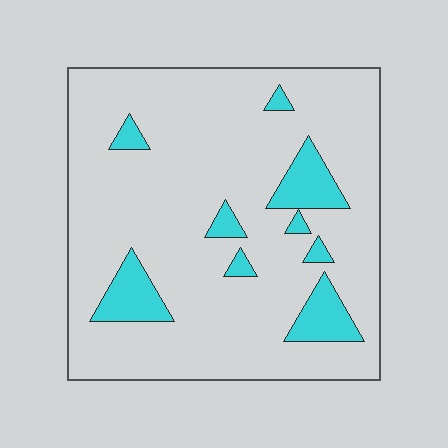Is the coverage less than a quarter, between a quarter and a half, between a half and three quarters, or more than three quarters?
Less than a quarter.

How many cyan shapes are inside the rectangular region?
9.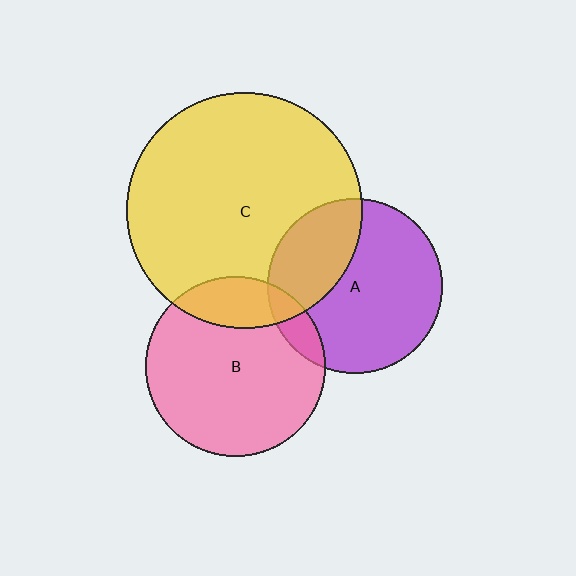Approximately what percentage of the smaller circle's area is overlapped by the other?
Approximately 30%.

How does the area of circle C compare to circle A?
Approximately 1.8 times.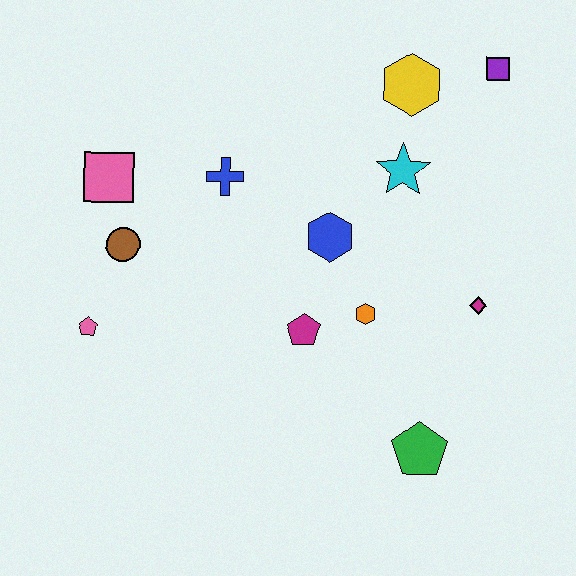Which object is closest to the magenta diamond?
The orange hexagon is closest to the magenta diamond.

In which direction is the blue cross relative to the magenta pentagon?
The blue cross is above the magenta pentagon.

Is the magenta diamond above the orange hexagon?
Yes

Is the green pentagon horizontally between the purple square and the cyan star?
Yes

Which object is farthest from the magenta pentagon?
The purple square is farthest from the magenta pentagon.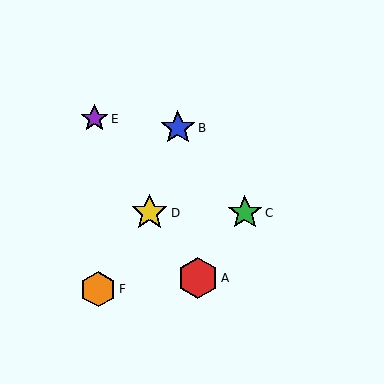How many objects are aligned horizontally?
2 objects (C, D) are aligned horizontally.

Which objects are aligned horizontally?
Objects C, D are aligned horizontally.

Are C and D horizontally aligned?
Yes, both are at y≈213.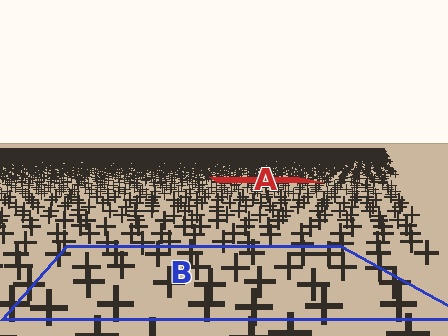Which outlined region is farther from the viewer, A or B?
Region A is farther from the viewer — the texture elements inside it appear smaller and more densely packed.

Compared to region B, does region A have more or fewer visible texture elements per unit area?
Region A has more texture elements per unit area — they are packed more densely because it is farther away.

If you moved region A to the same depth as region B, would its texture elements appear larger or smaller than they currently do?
They would appear larger. At a closer depth, the same texture elements are projected at a bigger on-screen size.